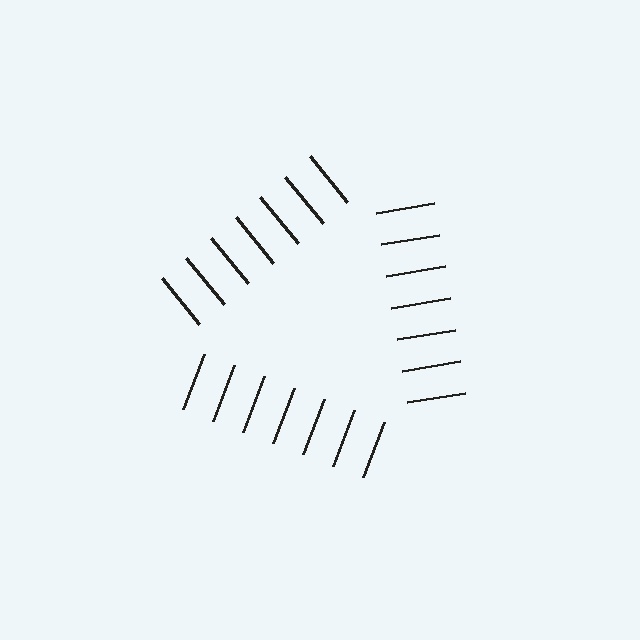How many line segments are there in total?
21 — 7 along each of the 3 edges.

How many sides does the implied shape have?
3 sides — the line-ends trace a triangle.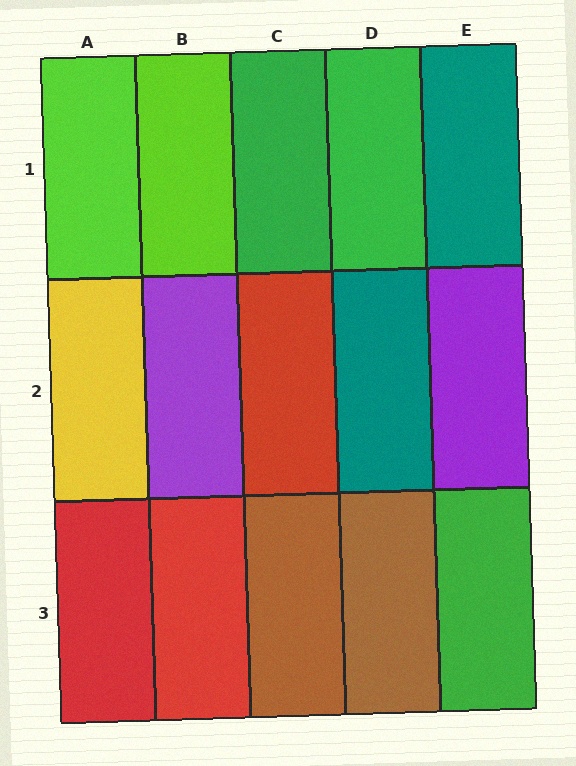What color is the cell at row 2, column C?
Red.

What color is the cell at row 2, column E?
Purple.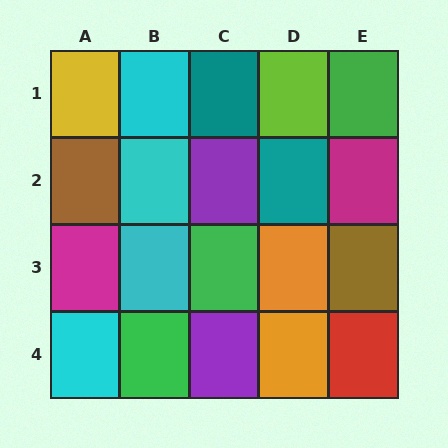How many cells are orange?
2 cells are orange.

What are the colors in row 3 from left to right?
Magenta, cyan, green, orange, brown.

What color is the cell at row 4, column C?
Purple.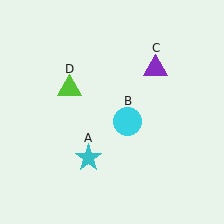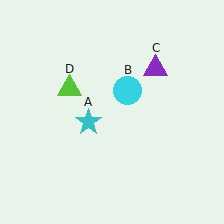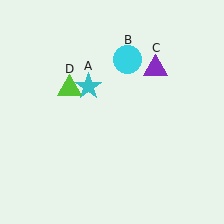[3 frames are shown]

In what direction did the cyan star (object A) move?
The cyan star (object A) moved up.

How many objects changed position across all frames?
2 objects changed position: cyan star (object A), cyan circle (object B).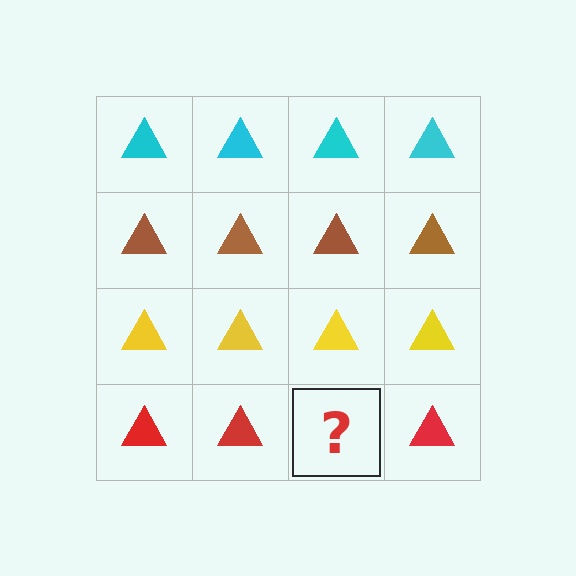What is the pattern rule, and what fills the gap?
The rule is that each row has a consistent color. The gap should be filled with a red triangle.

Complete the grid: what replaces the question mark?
The question mark should be replaced with a red triangle.